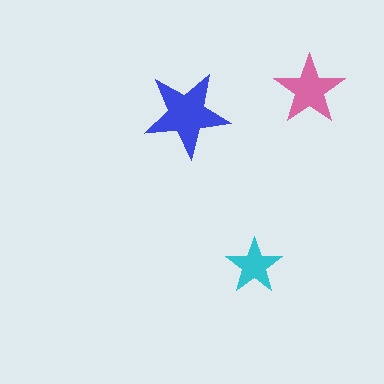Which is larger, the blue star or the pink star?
The blue one.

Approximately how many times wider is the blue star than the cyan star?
About 1.5 times wider.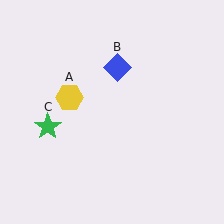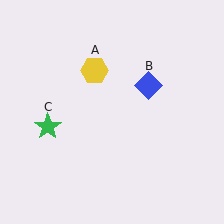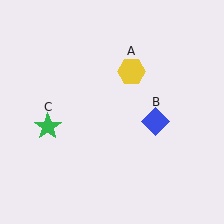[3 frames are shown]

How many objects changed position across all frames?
2 objects changed position: yellow hexagon (object A), blue diamond (object B).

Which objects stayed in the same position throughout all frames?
Green star (object C) remained stationary.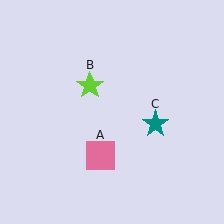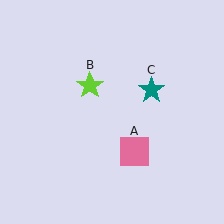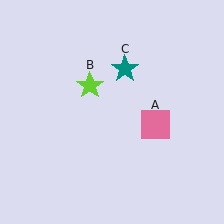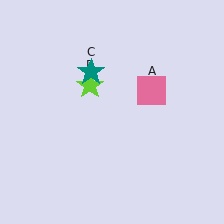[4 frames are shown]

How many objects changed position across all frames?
2 objects changed position: pink square (object A), teal star (object C).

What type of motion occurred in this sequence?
The pink square (object A), teal star (object C) rotated counterclockwise around the center of the scene.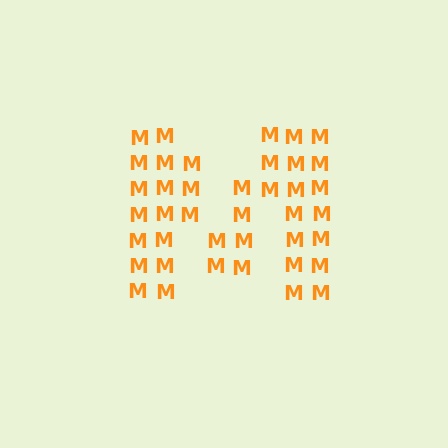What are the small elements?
The small elements are letter M's.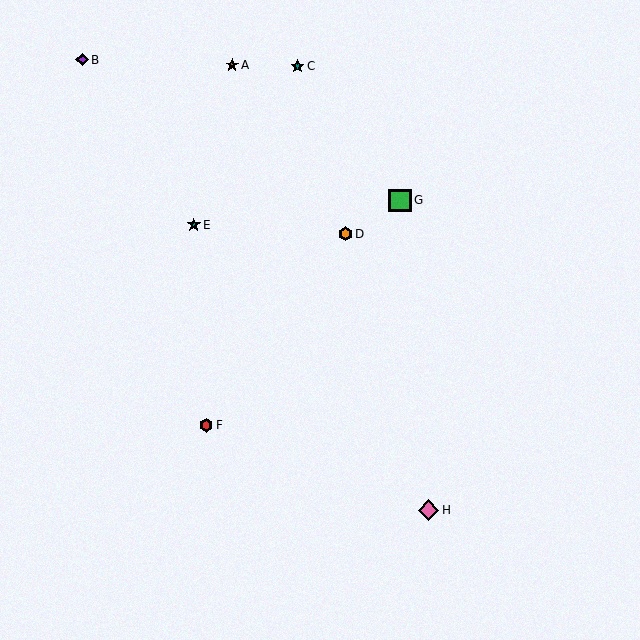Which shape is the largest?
The green square (labeled G) is the largest.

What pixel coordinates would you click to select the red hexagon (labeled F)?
Click at (206, 425) to select the red hexagon F.